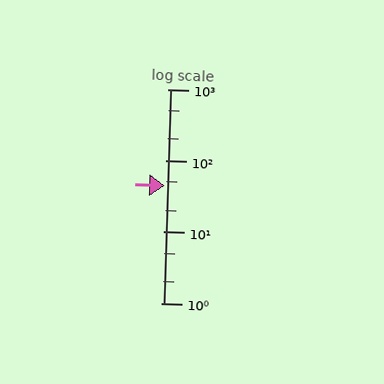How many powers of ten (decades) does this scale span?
The scale spans 3 decades, from 1 to 1000.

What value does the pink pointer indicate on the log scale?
The pointer indicates approximately 44.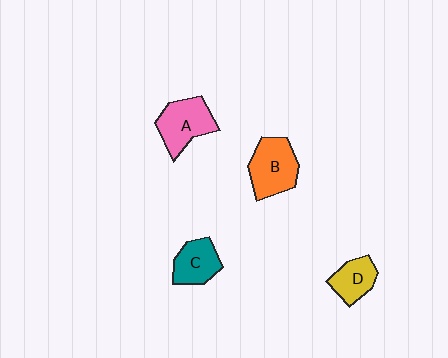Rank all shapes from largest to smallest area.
From largest to smallest: B (orange), A (pink), C (teal), D (yellow).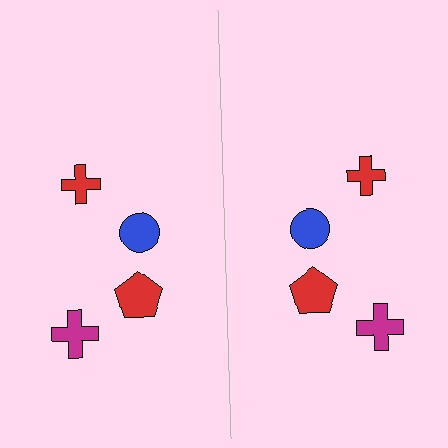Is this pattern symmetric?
Yes, this pattern has bilateral (reflection) symmetry.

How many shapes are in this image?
There are 8 shapes in this image.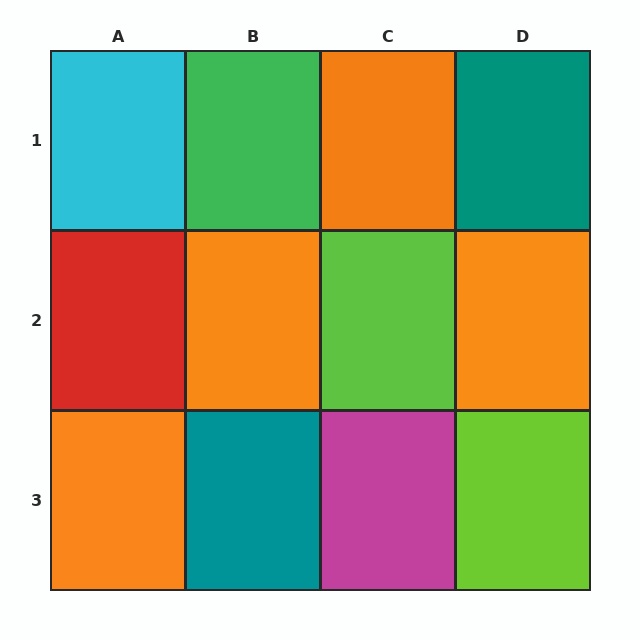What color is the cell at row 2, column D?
Orange.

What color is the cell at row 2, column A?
Red.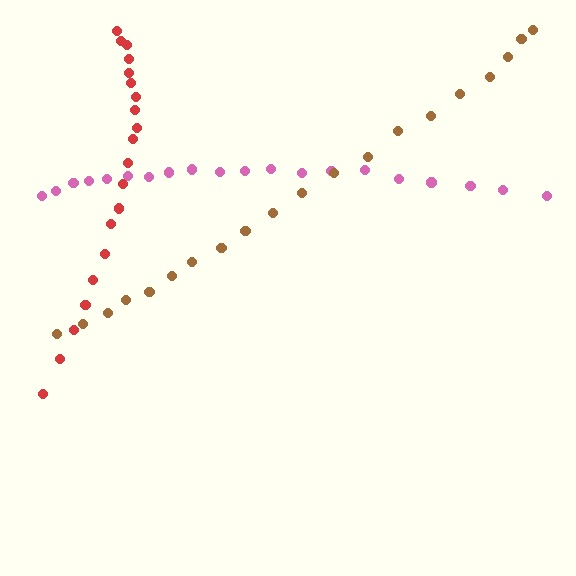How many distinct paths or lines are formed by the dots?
There are 3 distinct paths.